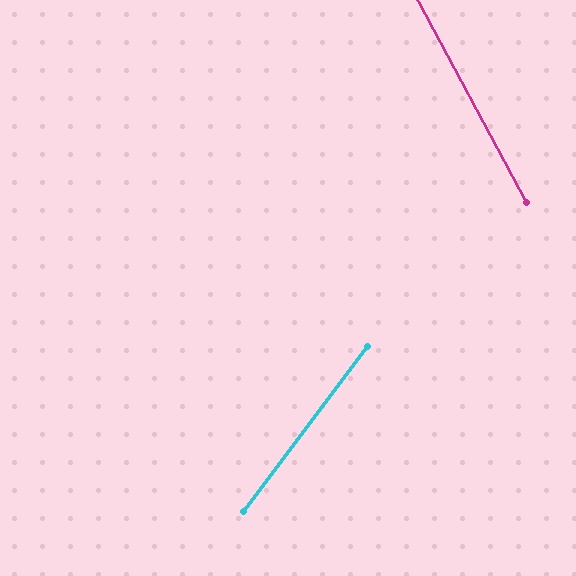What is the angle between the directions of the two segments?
Approximately 65 degrees.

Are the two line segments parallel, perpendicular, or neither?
Neither parallel nor perpendicular — they differ by about 65°.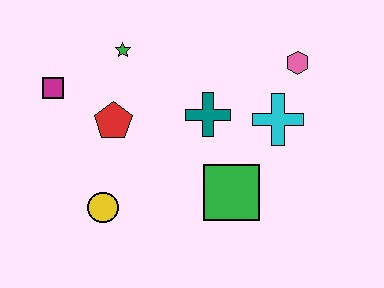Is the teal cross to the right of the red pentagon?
Yes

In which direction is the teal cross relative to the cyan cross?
The teal cross is to the left of the cyan cross.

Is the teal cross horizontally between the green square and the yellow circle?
Yes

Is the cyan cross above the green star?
No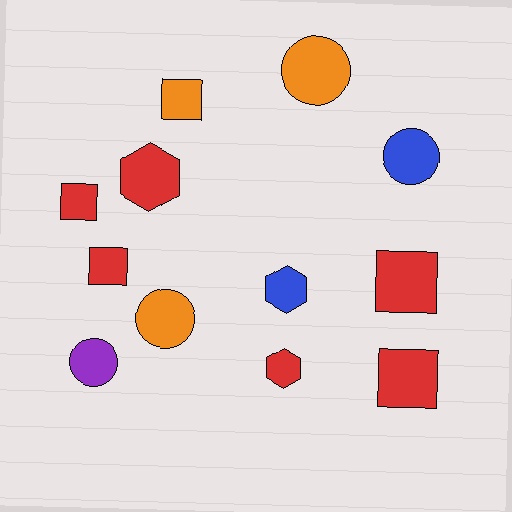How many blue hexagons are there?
There is 1 blue hexagon.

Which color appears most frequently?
Red, with 6 objects.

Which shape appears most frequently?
Square, with 5 objects.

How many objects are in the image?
There are 12 objects.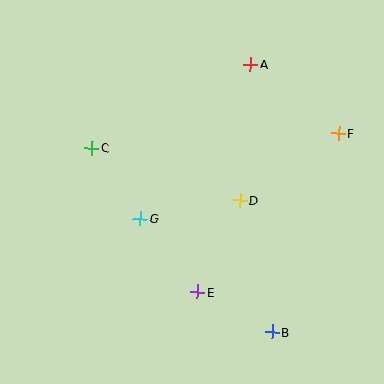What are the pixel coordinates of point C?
Point C is at (92, 148).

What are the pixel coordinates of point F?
Point F is at (339, 134).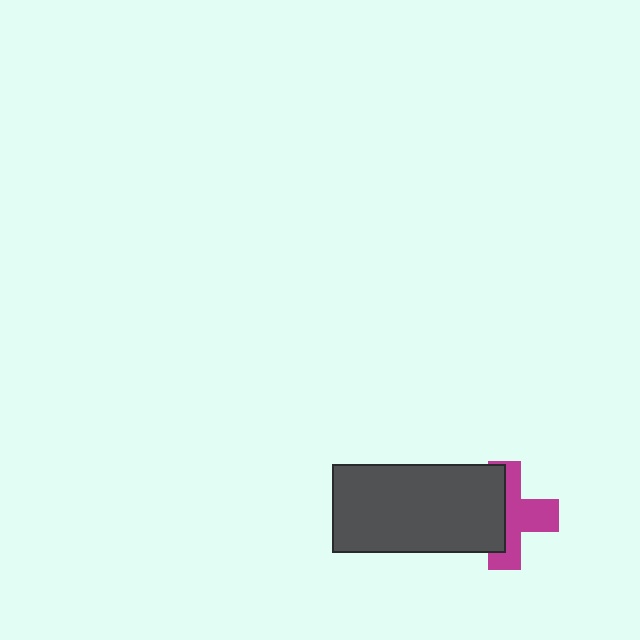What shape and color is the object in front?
The object in front is a dark gray rectangle.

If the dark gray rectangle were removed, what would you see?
You would see the complete magenta cross.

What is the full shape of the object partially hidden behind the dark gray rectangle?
The partially hidden object is a magenta cross.